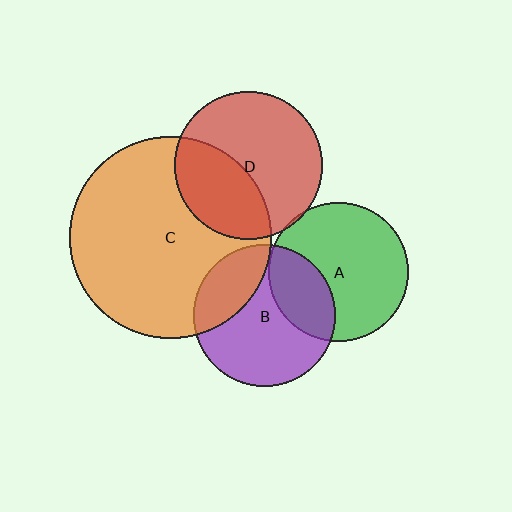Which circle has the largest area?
Circle C (orange).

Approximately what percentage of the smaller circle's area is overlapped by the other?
Approximately 40%.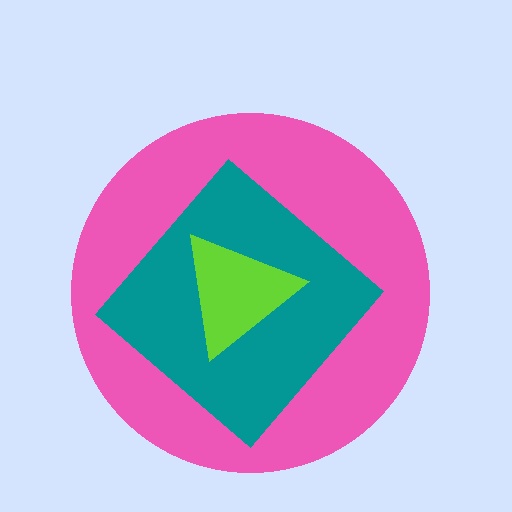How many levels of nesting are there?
3.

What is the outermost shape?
The pink circle.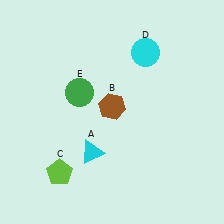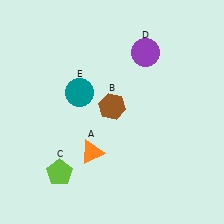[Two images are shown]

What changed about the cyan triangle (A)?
In Image 1, A is cyan. In Image 2, it changed to orange.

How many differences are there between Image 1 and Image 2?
There are 3 differences between the two images.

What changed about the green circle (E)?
In Image 1, E is green. In Image 2, it changed to teal.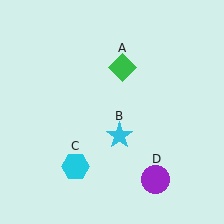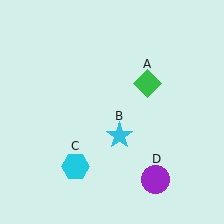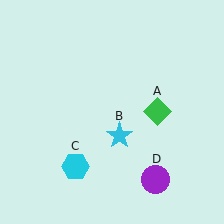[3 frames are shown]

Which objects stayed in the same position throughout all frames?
Cyan star (object B) and cyan hexagon (object C) and purple circle (object D) remained stationary.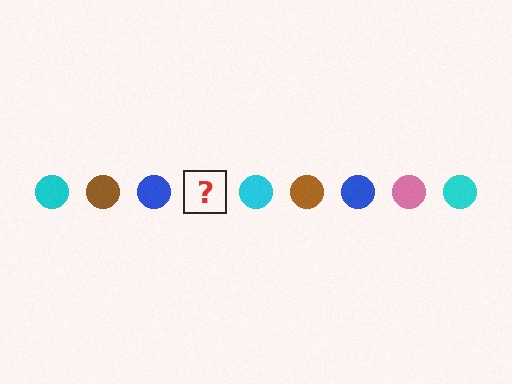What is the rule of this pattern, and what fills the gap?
The rule is that the pattern cycles through cyan, brown, blue, pink circles. The gap should be filled with a pink circle.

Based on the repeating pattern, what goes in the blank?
The blank should be a pink circle.